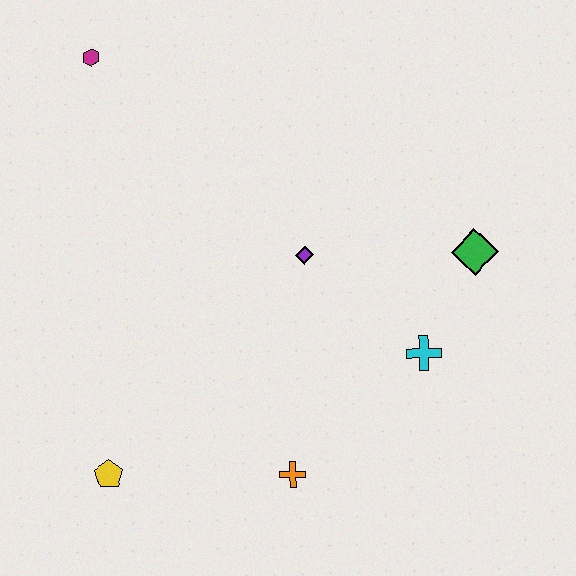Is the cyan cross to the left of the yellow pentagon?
No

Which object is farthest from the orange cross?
The magenta hexagon is farthest from the orange cross.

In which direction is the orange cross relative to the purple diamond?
The orange cross is below the purple diamond.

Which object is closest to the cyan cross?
The green diamond is closest to the cyan cross.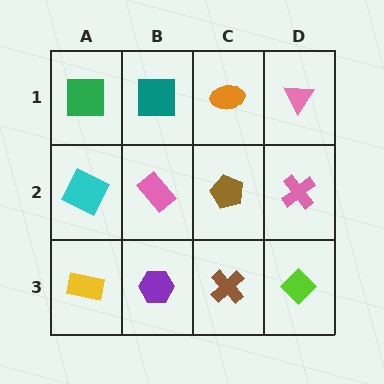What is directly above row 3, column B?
A pink rectangle.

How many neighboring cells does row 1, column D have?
2.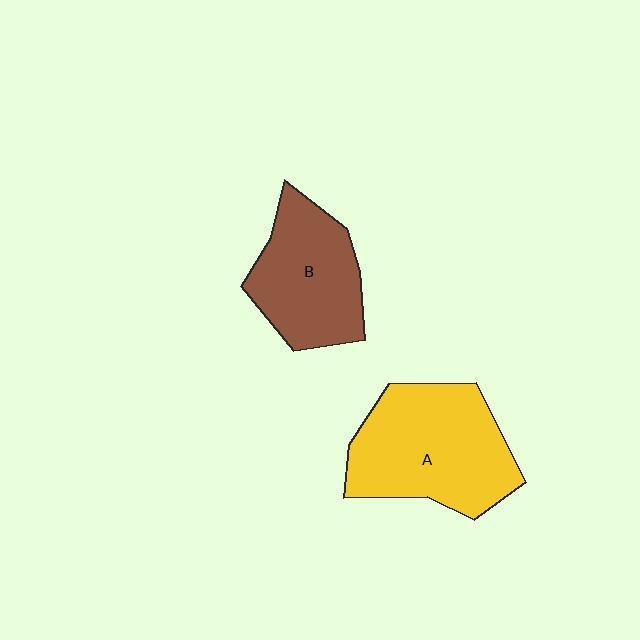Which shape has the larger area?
Shape A (yellow).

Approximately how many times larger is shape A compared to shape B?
Approximately 1.3 times.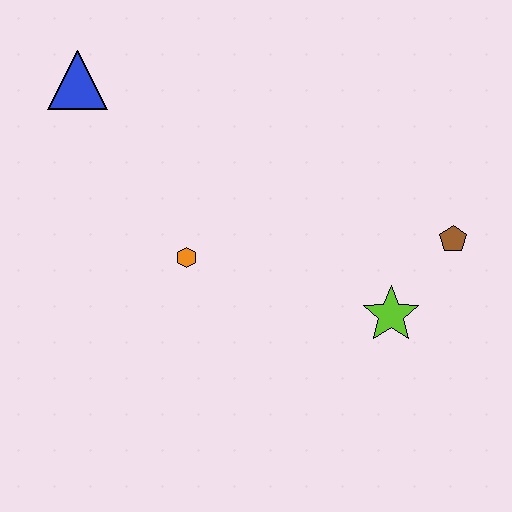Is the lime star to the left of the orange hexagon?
No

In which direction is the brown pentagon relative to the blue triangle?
The brown pentagon is to the right of the blue triangle.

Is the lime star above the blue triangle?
No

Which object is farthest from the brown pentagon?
The blue triangle is farthest from the brown pentagon.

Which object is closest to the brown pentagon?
The lime star is closest to the brown pentagon.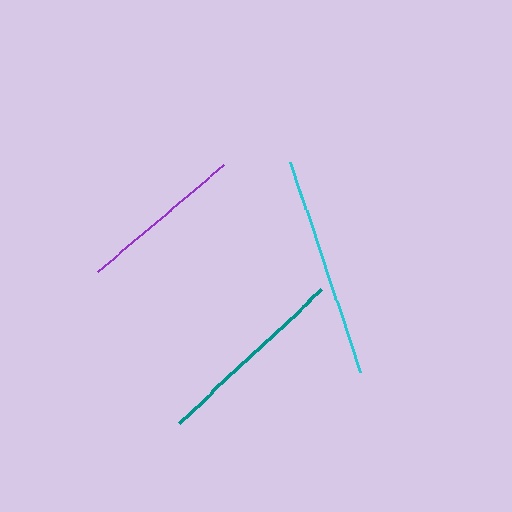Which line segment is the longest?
The cyan line is the longest at approximately 221 pixels.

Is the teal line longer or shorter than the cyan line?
The cyan line is longer than the teal line.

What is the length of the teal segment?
The teal segment is approximately 195 pixels long.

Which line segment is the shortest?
The purple line is the shortest at approximately 165 pixels.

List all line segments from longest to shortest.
From longest to shortest: cyan, teal, purple.